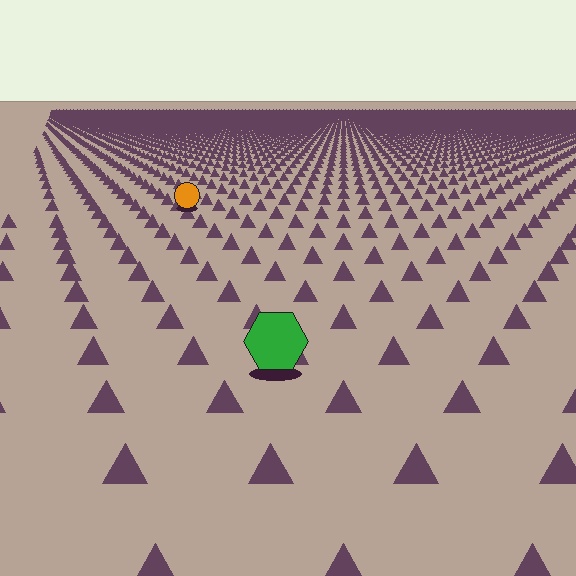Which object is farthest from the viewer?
The orange circle is farthest from the viewer. It appears smaller and the ground texture around it is denser.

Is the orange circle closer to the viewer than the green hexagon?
No. The green hexagon is closer — you can tell from the texture gradient: the ground texture is coarser near it.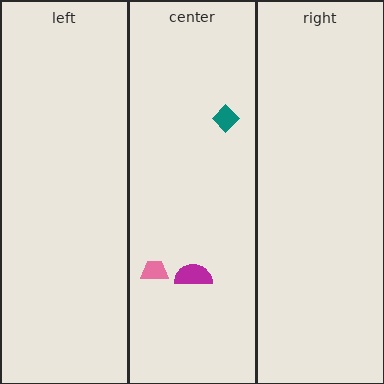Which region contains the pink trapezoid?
The center region.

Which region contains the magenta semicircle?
The center region.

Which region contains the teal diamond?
The center region.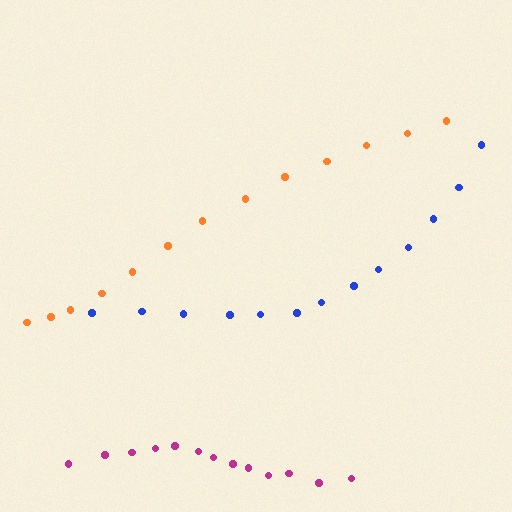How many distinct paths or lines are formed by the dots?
There are 3 distinct paths.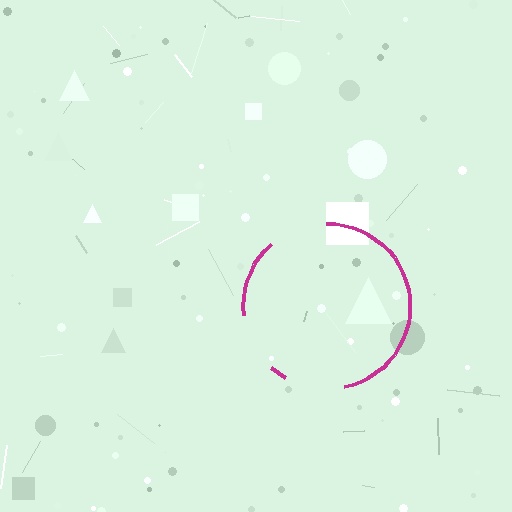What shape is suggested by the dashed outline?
The dashed outline suggests a circle.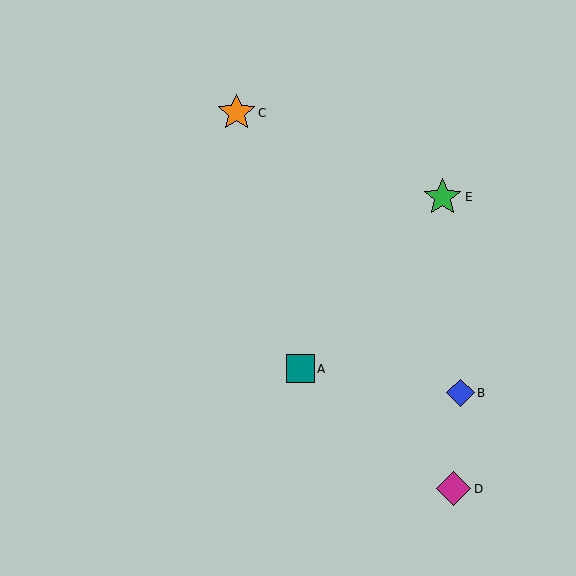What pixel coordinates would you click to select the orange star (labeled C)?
Click at (236, 113) to select the orange star C.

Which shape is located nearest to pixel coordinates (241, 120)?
The orange star (labeled C) at (236, 113) is nearest to that location.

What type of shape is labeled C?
Shape C is an orange star.